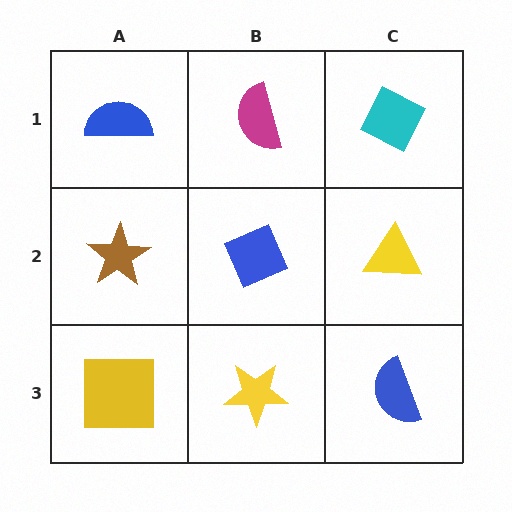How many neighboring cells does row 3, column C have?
2.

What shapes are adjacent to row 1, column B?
A blue diamond (row 2, column B), a blue semicircle (row 1, column A), a cyan diamond (row 1, column C).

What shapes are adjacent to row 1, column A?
A brown star (row 2, column A), a magenta semicircle (row 1, column B).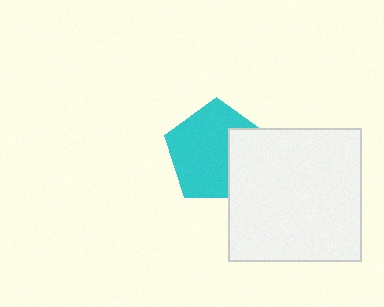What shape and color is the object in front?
The object in front is a white square.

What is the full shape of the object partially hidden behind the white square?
The partially hidden object is a cyan pentagon.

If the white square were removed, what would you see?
You would see the complete cyan pentagon.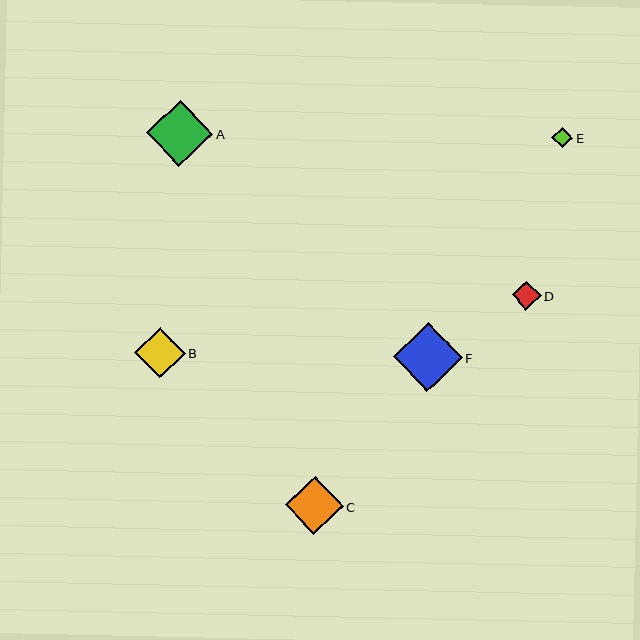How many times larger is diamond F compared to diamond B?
Diamond F is approximately 1.4 times the size of diamond B.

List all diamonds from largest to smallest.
From largest to smallest: F, A, C, B, D, E.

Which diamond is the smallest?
Diamond E is the smallest with a size of approximately 21 pixels.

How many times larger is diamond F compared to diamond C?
Diamond F is approximately 1.2 times the size of diamond C.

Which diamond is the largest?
Diamond F is the largest with a size of approximately 69 pixels.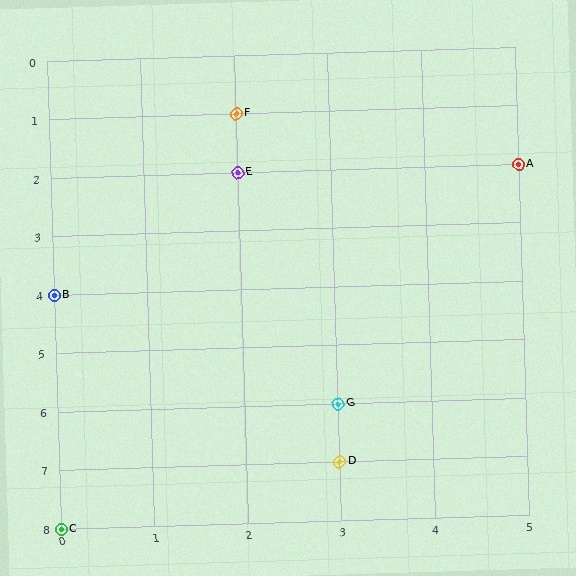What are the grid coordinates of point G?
Point G is at grid coordinates (3, 6).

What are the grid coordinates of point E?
Point E is at grid coordinates (2, 2).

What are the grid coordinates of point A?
Point A is at grid coordinates (5, 2).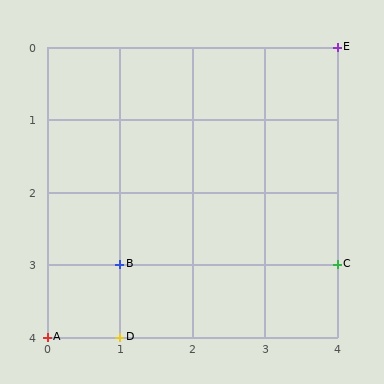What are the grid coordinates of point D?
Point D is at grid coordinates (1, 4).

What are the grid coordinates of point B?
Point B is at grid coordinates (1, 3).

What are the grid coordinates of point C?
Point C is at grid coordinates (4, 3).